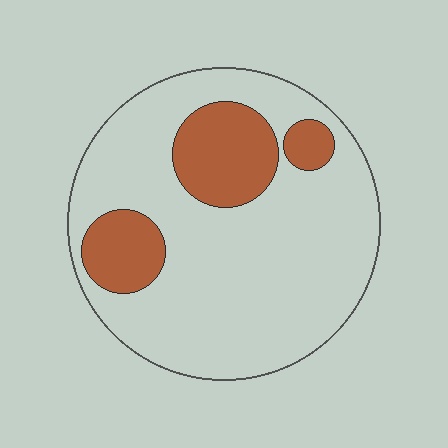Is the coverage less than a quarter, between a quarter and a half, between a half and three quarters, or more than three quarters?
Less than a quarter.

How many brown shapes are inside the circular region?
3.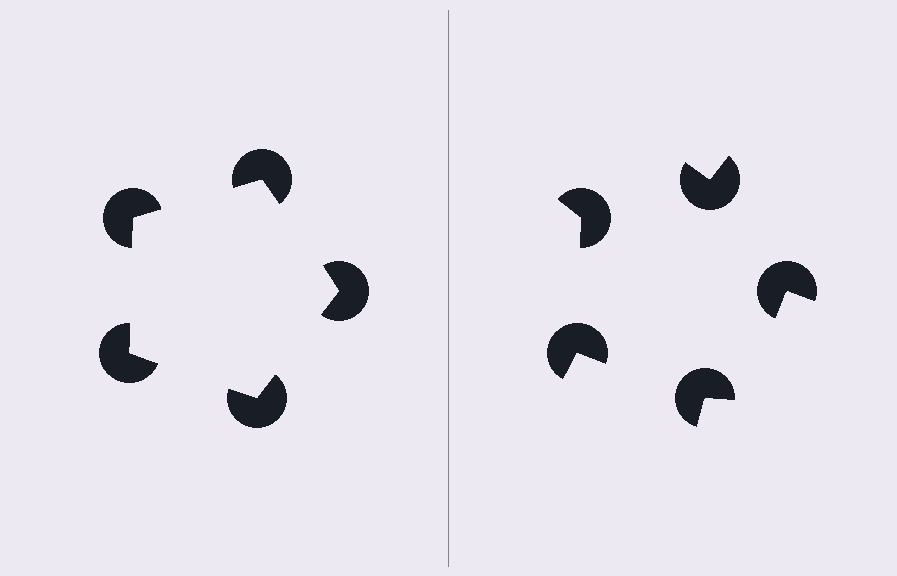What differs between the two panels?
The pac-man discs are positioned identically on both sides; only the wedge orientations differ. On the left they align to a pentagon; on the right they are misaligned.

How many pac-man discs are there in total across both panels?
10 — 5 on each side.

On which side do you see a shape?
An illusory pentagon appears on the left side. On the right side the wedge cuts are rotated, so no coherent shape forms.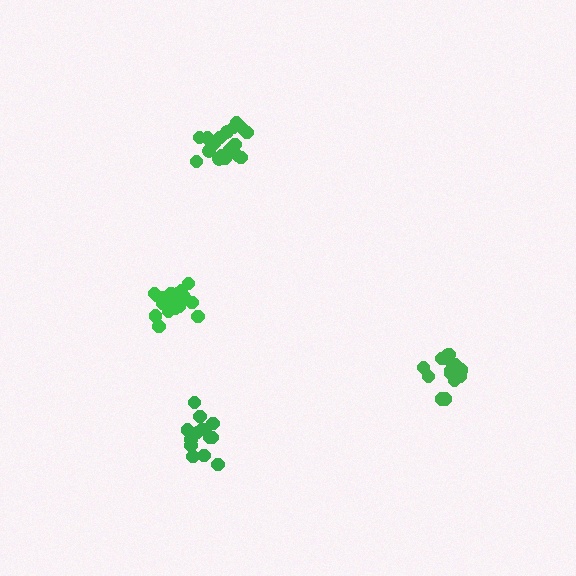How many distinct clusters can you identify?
There are 4 distinct clusters.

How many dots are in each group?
Group 1: 16 dots, Group 2: 19 dots, Group 3: 14 dots, Group 4: 18 dots (67 total).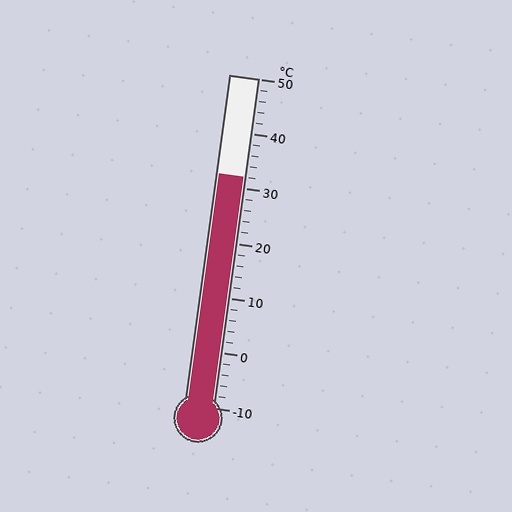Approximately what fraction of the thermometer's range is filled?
The thermometer is filled to approximately 70% of its range.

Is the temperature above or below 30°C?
The temperature is above 30°C.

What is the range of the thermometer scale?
The thermometer scale ranges from -10°C to 50°C.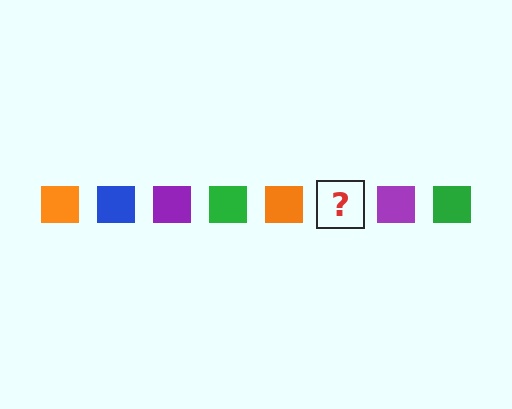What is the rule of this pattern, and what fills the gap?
The rule is that the pattern cycles through orange, blue, purple, green squares. The gap should be filled with a blue square.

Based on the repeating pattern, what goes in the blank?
The blank should be a blue square.